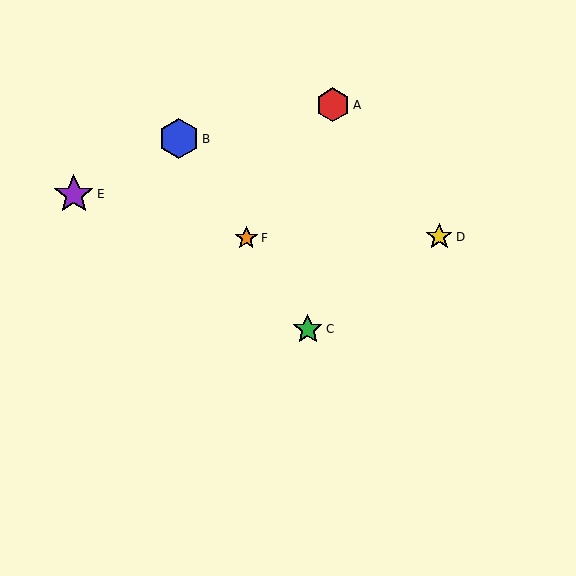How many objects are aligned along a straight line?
3 objects (B, C, F) are aligned along a straight line.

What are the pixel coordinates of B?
Object B is at (179, 139).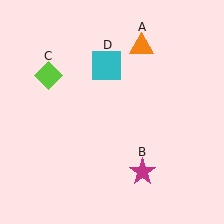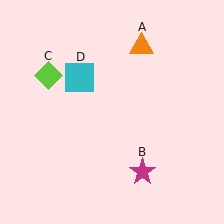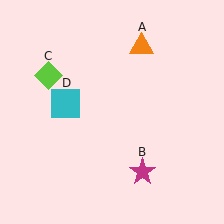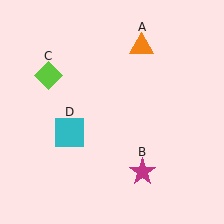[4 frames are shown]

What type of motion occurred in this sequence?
The cyan square (object D) rotated counterclockwise around the center of the scene.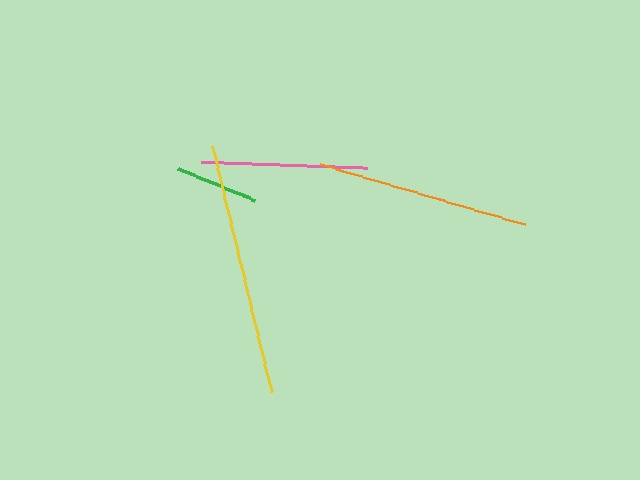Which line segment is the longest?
The yellow line is the longest at approximately 254 pixels.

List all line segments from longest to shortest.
From longest to shortest: yellow, orange, pink, green.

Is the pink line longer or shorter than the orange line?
The orange line is longer than the pink line.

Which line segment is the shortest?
The green line is the shortest at approximately 84 pixels.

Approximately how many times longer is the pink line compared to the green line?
The pink line is approximately 2.0 times the length of the green line.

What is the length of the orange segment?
The orange segment is approximately 213 pixels long.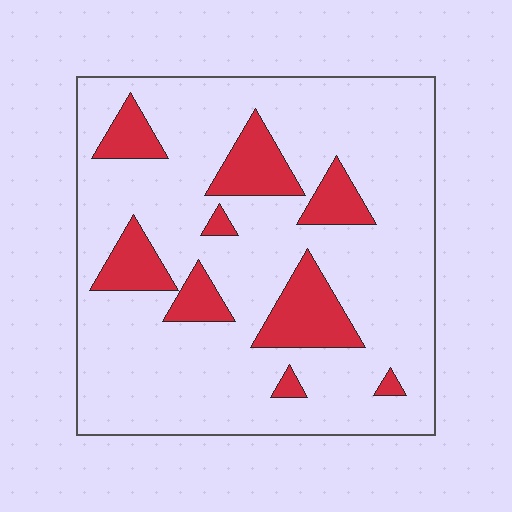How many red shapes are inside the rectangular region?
9.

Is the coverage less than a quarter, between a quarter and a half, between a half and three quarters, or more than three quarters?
Less than a quarter.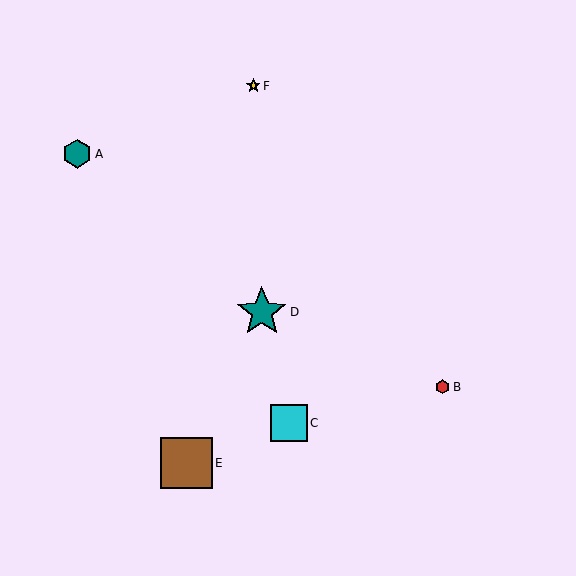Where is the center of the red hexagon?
The center of the red hexagon is at (443, 387).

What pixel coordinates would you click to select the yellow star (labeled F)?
Click at (253, 86) to select the yellow star F.